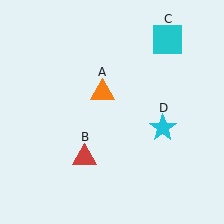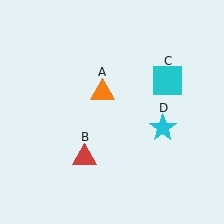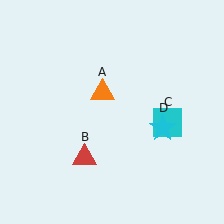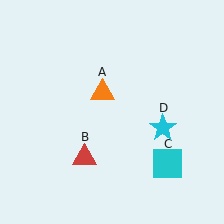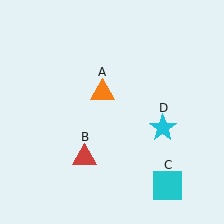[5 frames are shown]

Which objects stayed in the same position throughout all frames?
Orange triangle (object A) and red triangle (object B) and cyan star (object D) remained stationary.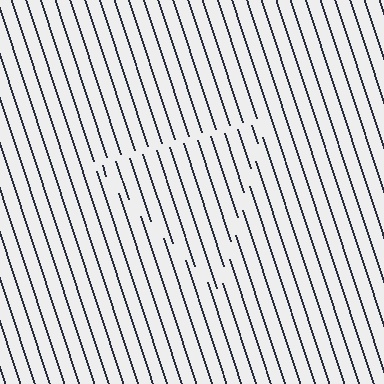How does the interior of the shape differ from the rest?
The interior of the shape contains the same grating, shifted by half a period — the contour is defined by the phase discontinuity where line-ends from the inner and outer gratings abut.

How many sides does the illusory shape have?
3 sides — the line-ends trace a triangle.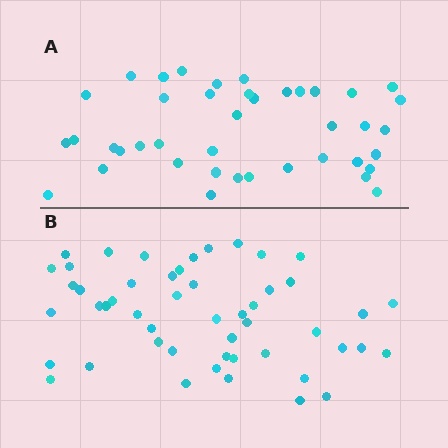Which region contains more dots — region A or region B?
Region B (the bottom region) has more dots.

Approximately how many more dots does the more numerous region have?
Region B has roughly 8 or so more dots than region A.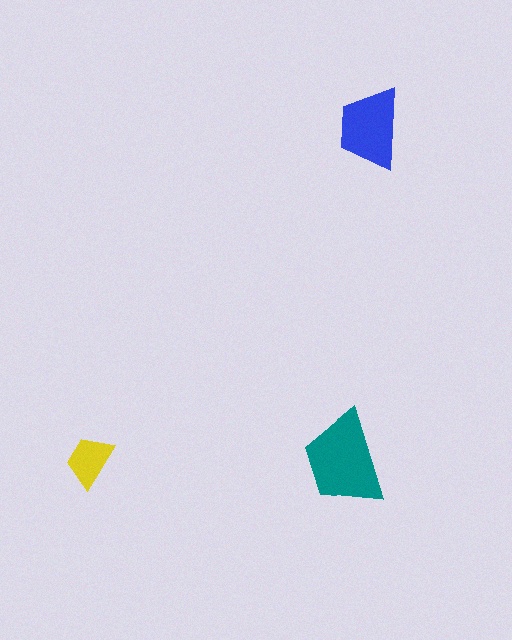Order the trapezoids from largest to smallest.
the teal one, the blue one, the yellow one.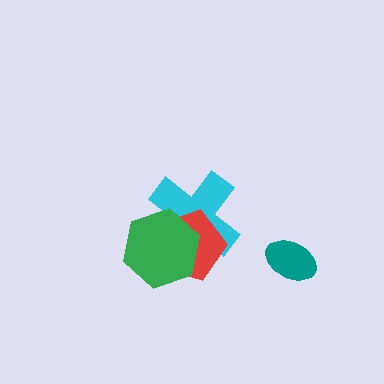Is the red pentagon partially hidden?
Yes, it is partially covered by another shape.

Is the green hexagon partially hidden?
No, no other shape covers it.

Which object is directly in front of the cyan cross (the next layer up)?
The red pentagon is directly in front of the cyan cross.